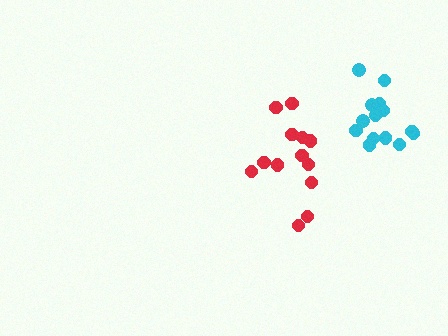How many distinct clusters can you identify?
There are 2 distinct clusters.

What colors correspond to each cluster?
The clusters are colored: red, cyan.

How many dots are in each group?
Group 1: 13 dots, Group 2: 14 dots (27 total).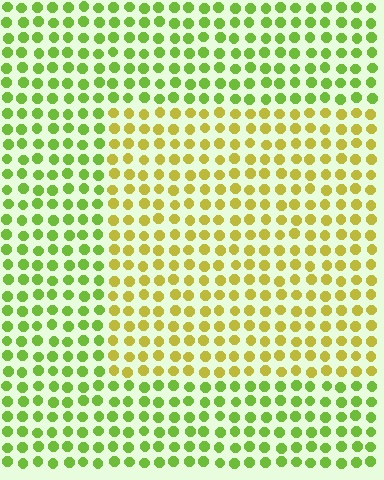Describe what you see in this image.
The image is filled with small lime elements in a uniform arrangement. A rectangle-shaped region is visible where the elements are tinted to a slightly different hue, forming a subtle color boundary.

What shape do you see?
I see a rectangle.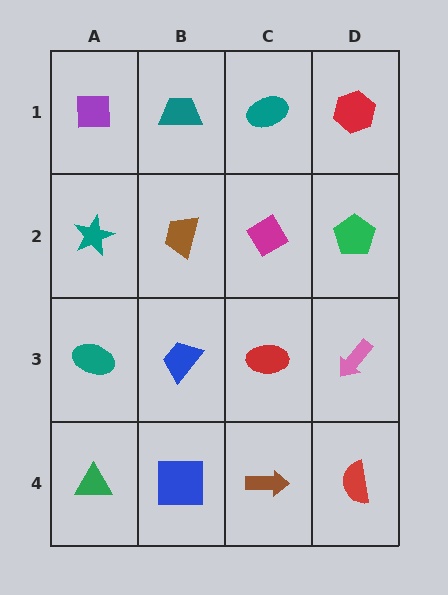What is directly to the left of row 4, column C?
A blue square.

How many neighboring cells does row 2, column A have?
3.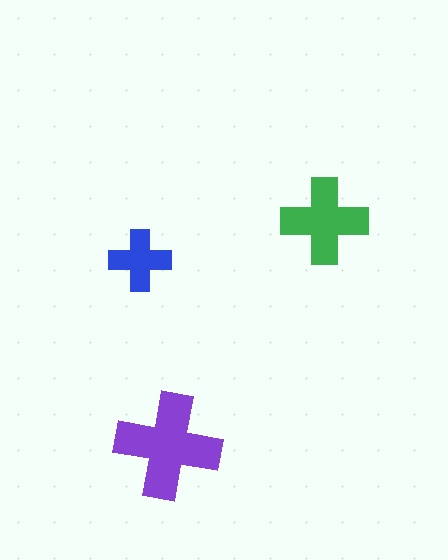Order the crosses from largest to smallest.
the purple one, the green one, the blue one.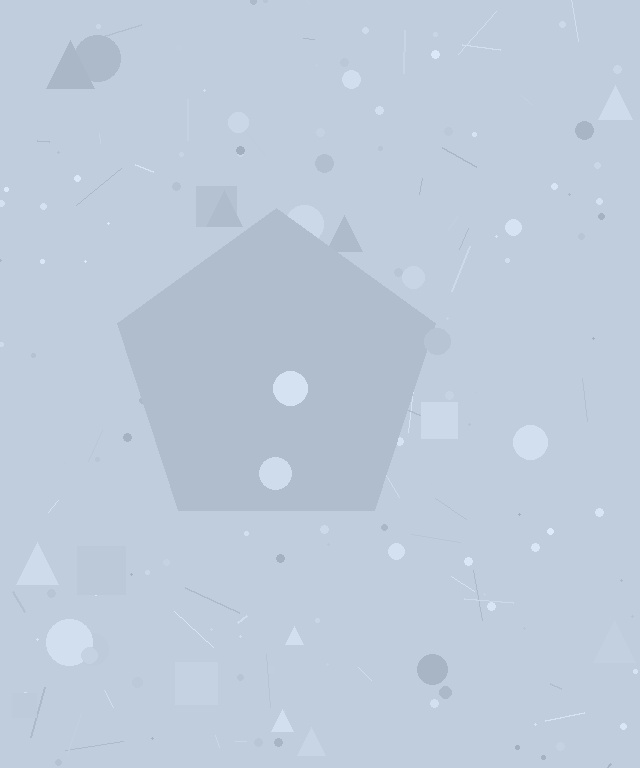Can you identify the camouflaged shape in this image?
The camouflaged shape is a pentagon.